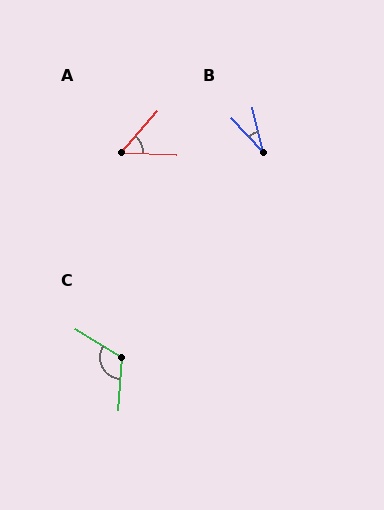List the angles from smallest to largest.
B (30°), A (51°), C (117°).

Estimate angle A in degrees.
Approximately 51 degrees.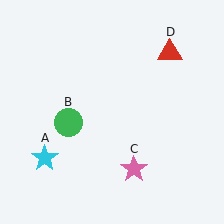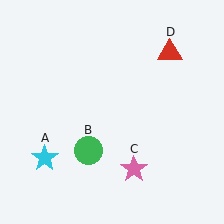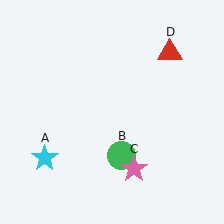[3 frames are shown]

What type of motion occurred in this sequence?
The green circle (object B) rotated counterclockwise around the center of the scene.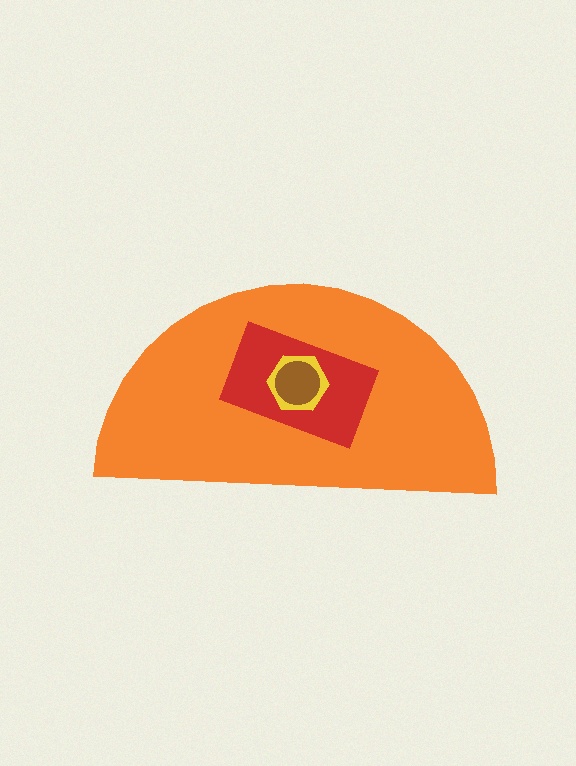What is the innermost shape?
The brown circle.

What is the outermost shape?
The orange semicircle.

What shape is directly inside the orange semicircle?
The red rectangle.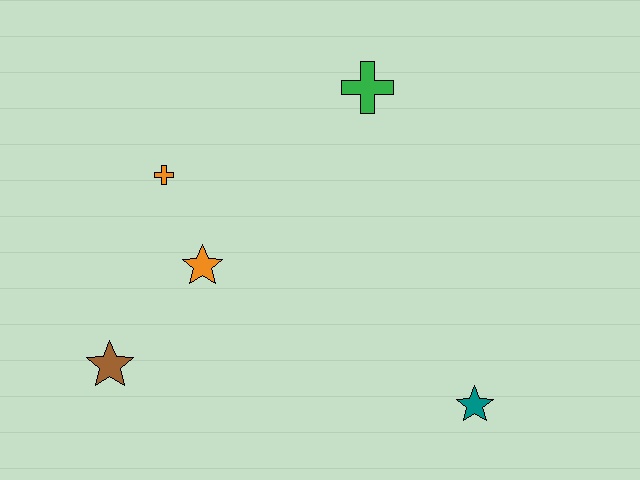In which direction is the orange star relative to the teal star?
The orange star is to the left of the teal star.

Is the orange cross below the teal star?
No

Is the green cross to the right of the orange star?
Yes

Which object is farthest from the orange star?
The teal star is farthest from the orange star.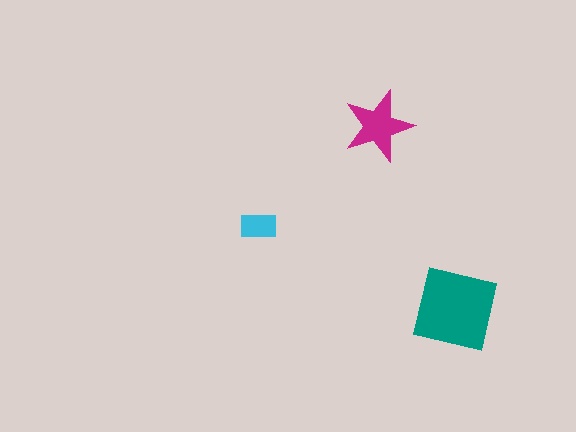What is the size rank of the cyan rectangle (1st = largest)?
3rd.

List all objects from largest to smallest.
The teal square, the magenta star, the cyan rectangle.